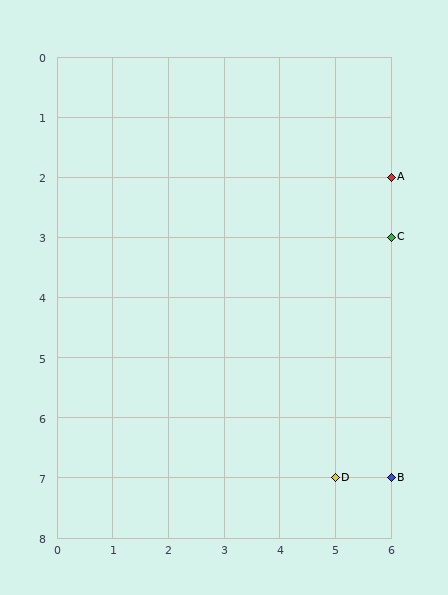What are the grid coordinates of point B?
Point B is at grid coordinates (6, 7).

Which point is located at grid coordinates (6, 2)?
Point A is at (6, 2).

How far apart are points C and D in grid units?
Points C and D are 1 column and 4 rows apart (about 4.1 grid units diagonally).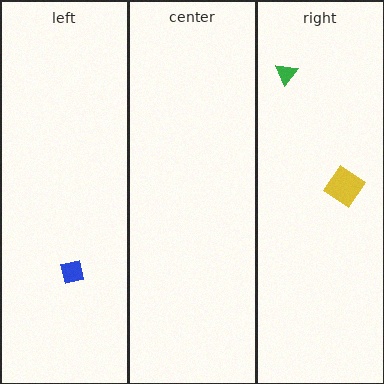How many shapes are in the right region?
2.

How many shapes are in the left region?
1.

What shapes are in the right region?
The green triangle, the yellow diamond.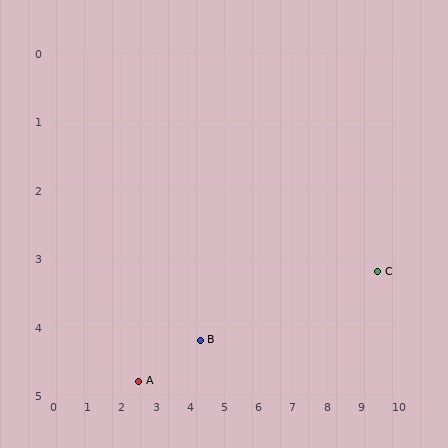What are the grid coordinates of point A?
Point A is at approximately (2.5, 4.8).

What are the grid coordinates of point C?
Point C is at approximately (9.5, 3.2).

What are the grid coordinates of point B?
Point B is at approximately (4.3, 4.2).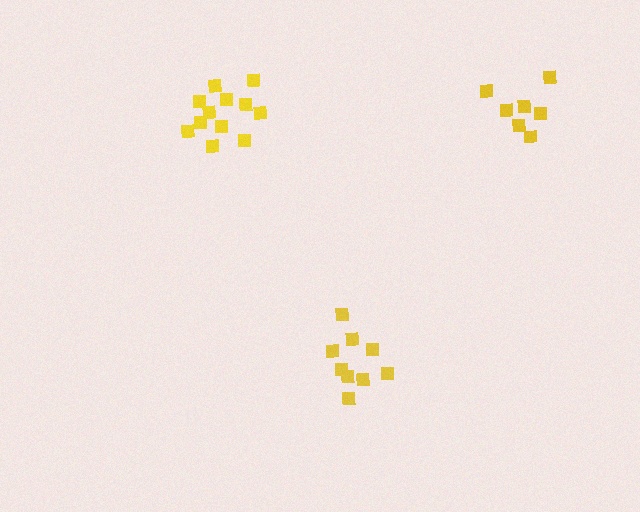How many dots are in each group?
Group 1: 7 dots, Group 2: 12 dots, Group 3: 9 dots (28 total).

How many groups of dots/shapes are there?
There are 3 groups.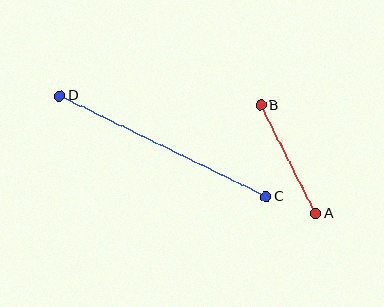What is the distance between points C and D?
The distance is approximately 229 pixels.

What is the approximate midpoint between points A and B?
The midpoint is at approximately (288, 159) pixels.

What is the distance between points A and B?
The distance is approximately 122 pixels.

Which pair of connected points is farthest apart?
Points C and D are farthest apart.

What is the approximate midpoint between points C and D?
The midpoint is at approximately (163, 146) pixels.